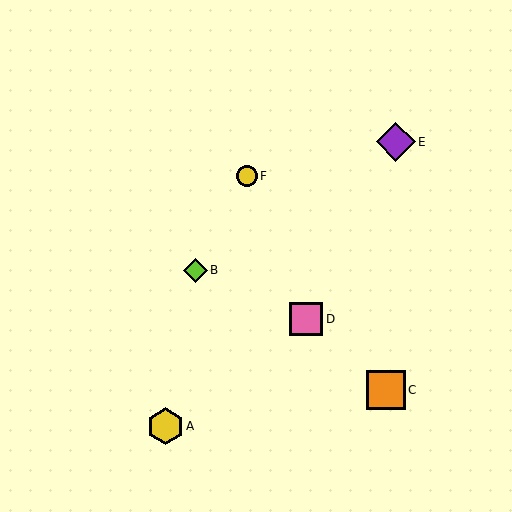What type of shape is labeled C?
Shape C is an orange square.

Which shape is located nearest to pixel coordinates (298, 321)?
The pink square (labeled D) at (306, 319) is nearest to that location.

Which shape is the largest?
The orange square (labeled C) is the largest.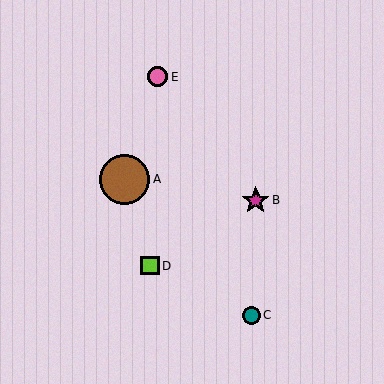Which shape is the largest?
The brown circle (labeled A) is the largest.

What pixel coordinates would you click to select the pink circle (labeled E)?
Click at (158, 77) to select the pink circle E.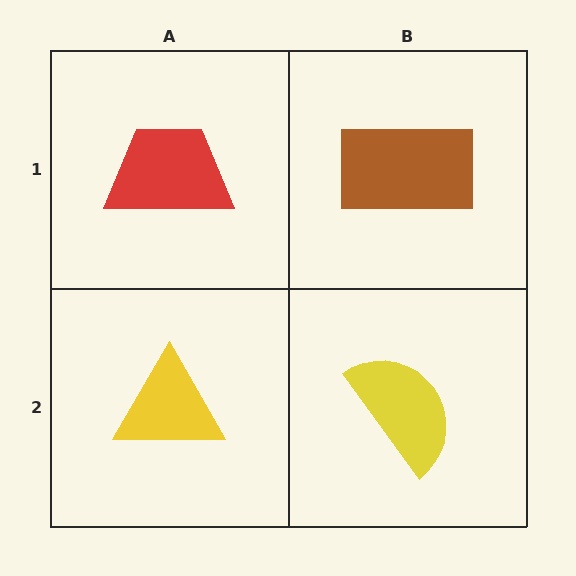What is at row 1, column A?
A red trapezoid.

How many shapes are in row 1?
2 shapes.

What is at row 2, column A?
A yellow triangle.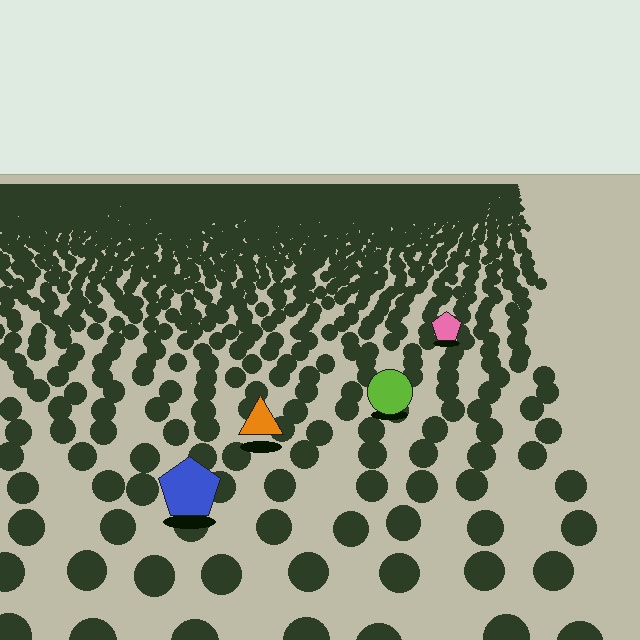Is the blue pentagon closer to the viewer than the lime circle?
Yes. The blue pentagon is closer — you can tell from the texture gradient: the ground texture is coarser near it.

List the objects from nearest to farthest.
From nearest to farthest: the blue pentagon, the orange triangle, the lime circle, the pink pentagon.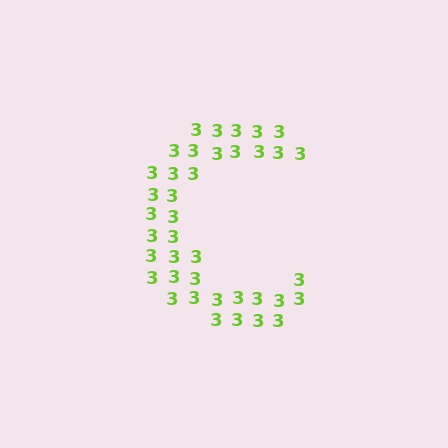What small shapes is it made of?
It is made of small digit 3's.